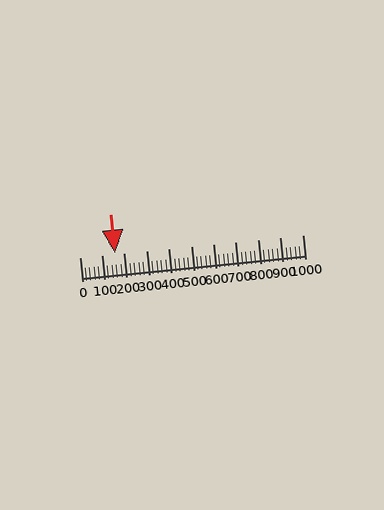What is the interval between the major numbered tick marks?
The major tick marks are spaced 100 units apart.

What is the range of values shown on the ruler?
The ruler shows values from 0 to 1000.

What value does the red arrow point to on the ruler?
The red arrow points to approximately 160.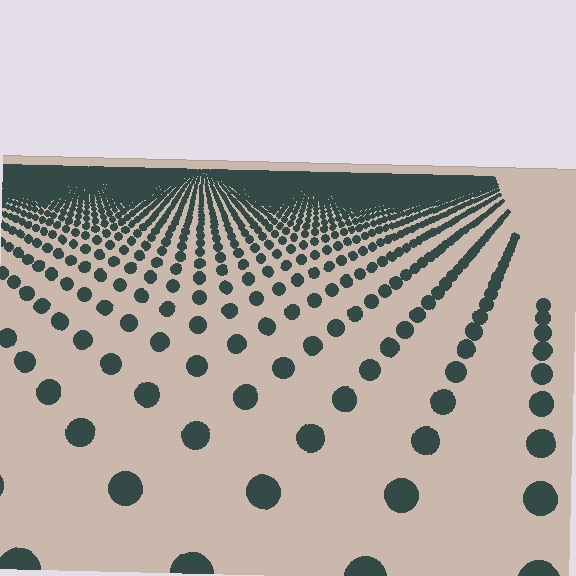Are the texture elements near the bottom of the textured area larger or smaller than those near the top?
Larger. Near the bottom, elements are closer to the viewer and appear at a bigger on-screen size.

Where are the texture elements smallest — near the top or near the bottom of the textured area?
Near the top.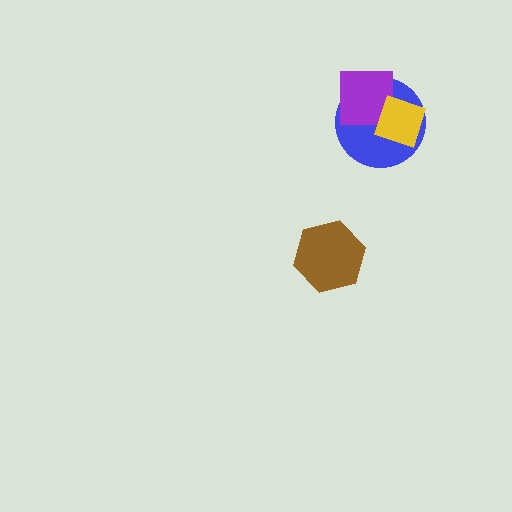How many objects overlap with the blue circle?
2 objects overlap with the blue circle.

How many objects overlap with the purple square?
2 objects overlap with the purple square.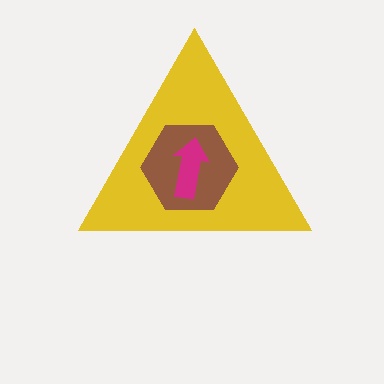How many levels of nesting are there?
3.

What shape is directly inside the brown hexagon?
The magenta arrow.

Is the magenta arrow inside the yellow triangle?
Yes.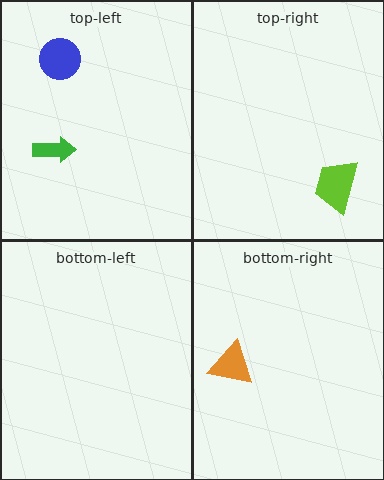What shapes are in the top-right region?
The lime trapezoid.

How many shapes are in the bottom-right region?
1.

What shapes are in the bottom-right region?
The orange triangle.